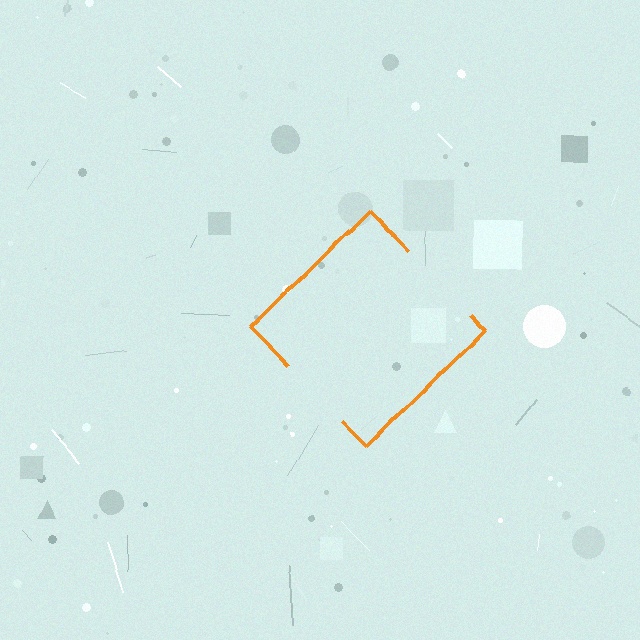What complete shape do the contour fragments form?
The contour fragments form a diamond.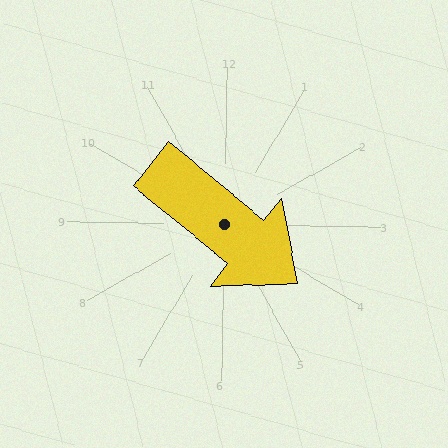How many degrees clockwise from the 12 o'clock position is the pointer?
Approximately 128 degrees.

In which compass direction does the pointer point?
Southeast.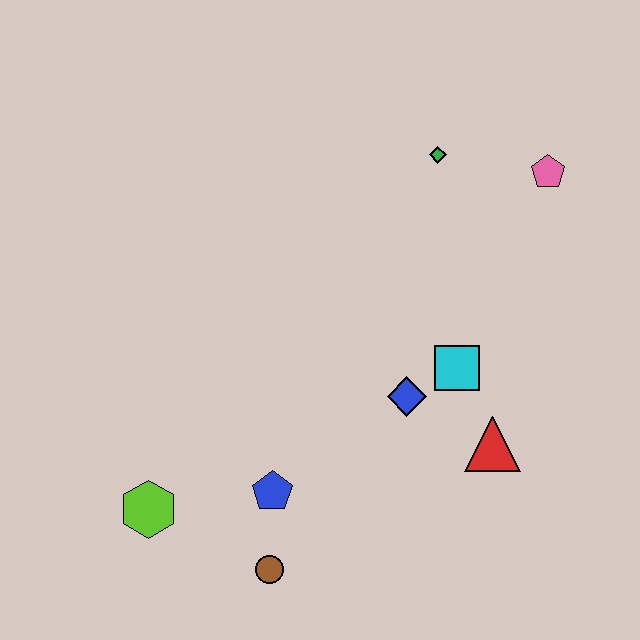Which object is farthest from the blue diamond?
The lime hexagon is farthest from the blue diamond.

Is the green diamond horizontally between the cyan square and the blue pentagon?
Yes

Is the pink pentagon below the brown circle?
No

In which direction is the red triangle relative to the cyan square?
The red triangle is below the cyan square.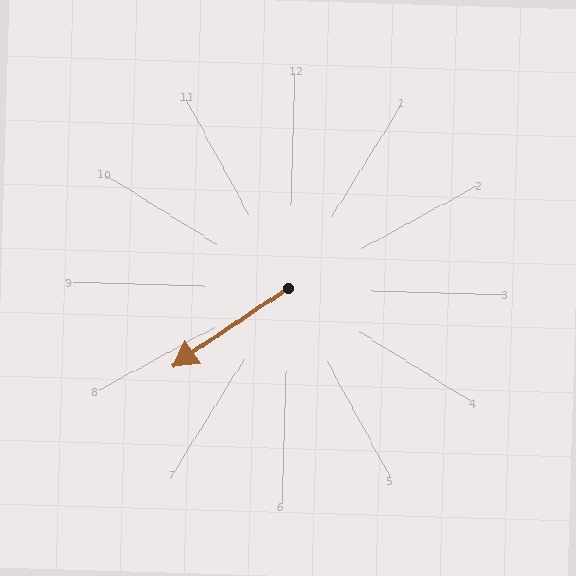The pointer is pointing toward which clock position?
Roughly 8 o'clock.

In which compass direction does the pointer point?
Southwest.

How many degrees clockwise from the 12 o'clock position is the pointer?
Approximately 234 degrees.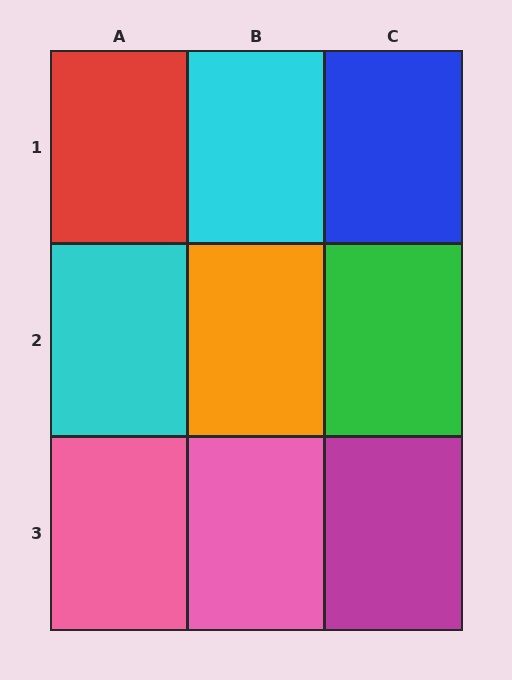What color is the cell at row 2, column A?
Cyan.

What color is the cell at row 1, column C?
Blue.